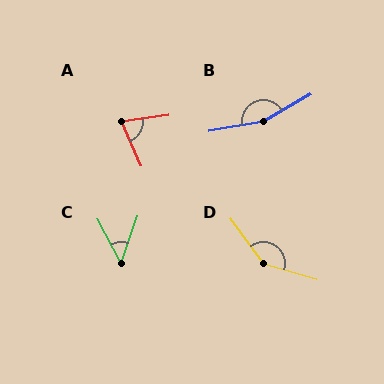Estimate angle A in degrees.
Approximately 73 degrees.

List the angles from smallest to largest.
C (46°), A (73°), D (142°), B (160°).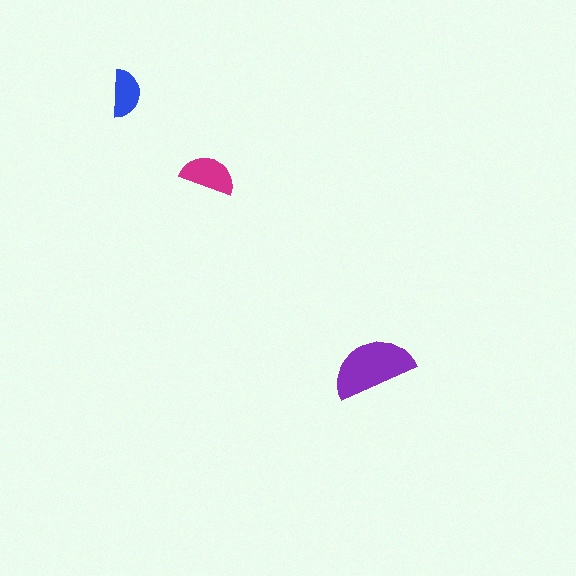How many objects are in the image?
There are 3 objects in the image.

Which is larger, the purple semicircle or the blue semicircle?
The purple one.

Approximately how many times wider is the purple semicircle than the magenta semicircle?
About 1.5 times wider.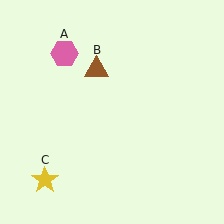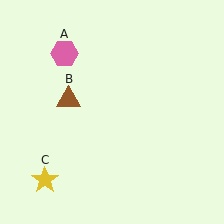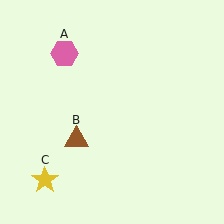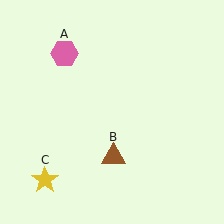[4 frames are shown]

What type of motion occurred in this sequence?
The brown triangle (object B) rotated counterclockwise around the center of the scene.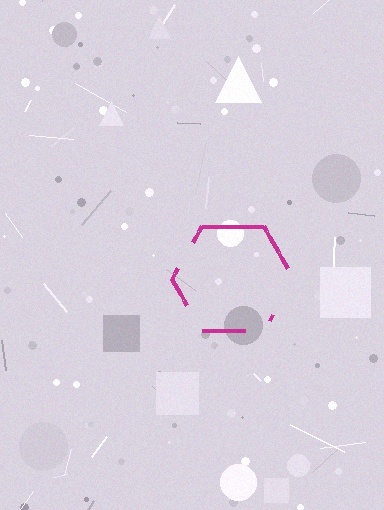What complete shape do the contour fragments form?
The contour fragments form a hexagon.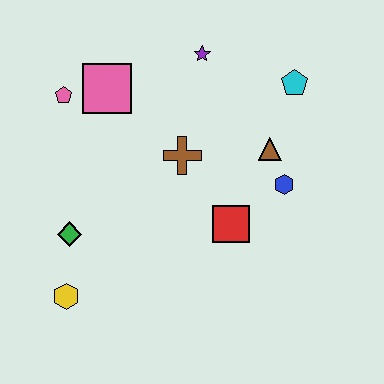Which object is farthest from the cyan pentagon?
The yellow hexagon is farthest from the cyan pentagon.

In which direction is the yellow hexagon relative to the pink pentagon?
The yellow hexagon is below the pink pentagon.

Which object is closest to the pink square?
The pink pentagon is closest to the pink square.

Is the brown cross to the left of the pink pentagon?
No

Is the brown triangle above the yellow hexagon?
Yes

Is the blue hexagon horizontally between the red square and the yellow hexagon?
No